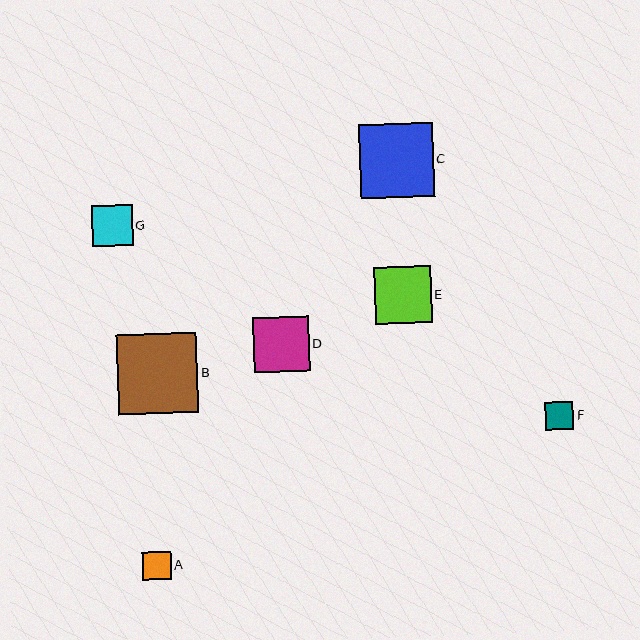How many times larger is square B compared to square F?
Square B is approximately 2.9 times the size of square F.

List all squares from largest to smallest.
From largest to smallest: B, C, E, D, G, A, F.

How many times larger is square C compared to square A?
Square C is approximately 2.6 times the size of square A.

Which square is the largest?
Square B is the largest with a size of approximately 80 pixels.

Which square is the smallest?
Square F is the smallest with a size of approximately 28 pixels.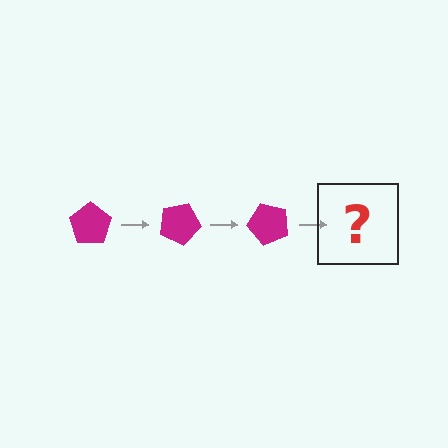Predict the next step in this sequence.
The next step is a magenta pentagon rotated 75 degrees.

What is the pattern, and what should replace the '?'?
The pattern is that the pentagon rotates 25 degrees each step. The '?' should be a magenta pentagon rotated 75 degrees.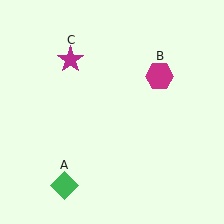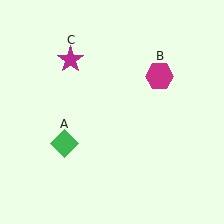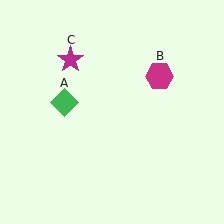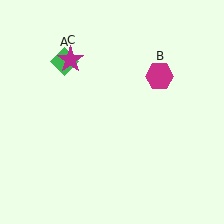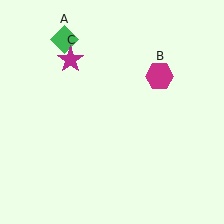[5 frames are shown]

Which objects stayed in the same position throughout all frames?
Magenta hexagon (object B) and magenta star (object C) remained stationary.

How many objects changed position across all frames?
1 object changed position: green diamond (object A).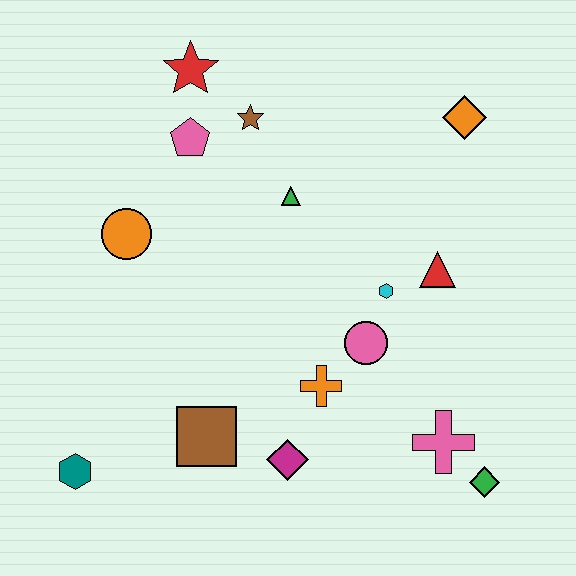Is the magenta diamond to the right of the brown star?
Yes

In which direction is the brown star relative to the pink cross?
The brown star is above the pink cross.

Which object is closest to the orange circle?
The pink pentagon is closest to the orange circle.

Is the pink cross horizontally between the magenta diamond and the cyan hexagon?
No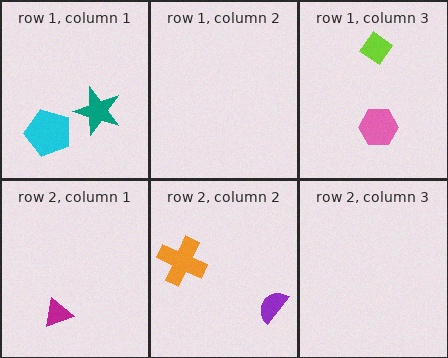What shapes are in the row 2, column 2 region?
The orange cross, the purple semicircle.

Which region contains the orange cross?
The row 2, column 2 region.